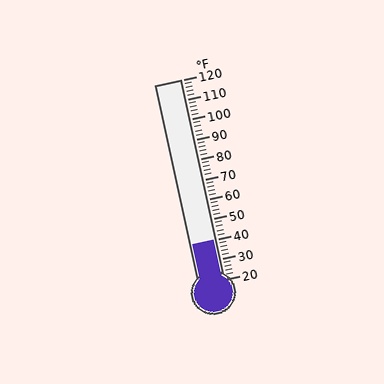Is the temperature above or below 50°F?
The temperature is below 50°F.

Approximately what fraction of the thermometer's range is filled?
The thermometer is filled to approximately 20% of its range.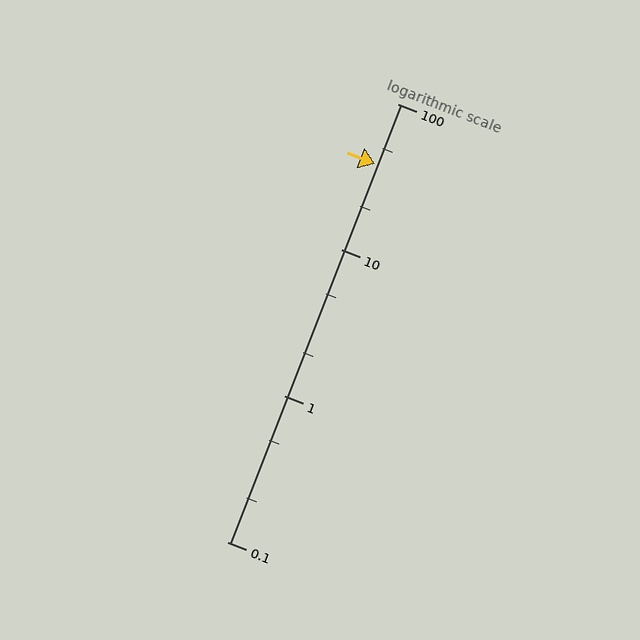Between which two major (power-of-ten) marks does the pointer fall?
The pointer is between 10 and 100.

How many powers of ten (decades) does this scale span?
The scale spans 3 decades, from 0.1 to 100.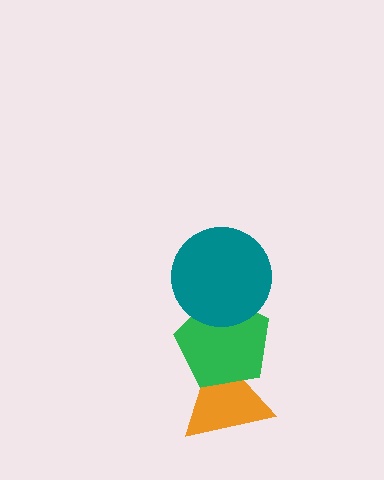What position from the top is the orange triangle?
The orange triangle is 3rd from the top.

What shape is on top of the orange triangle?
The green pentagon is on top of the orange triangle.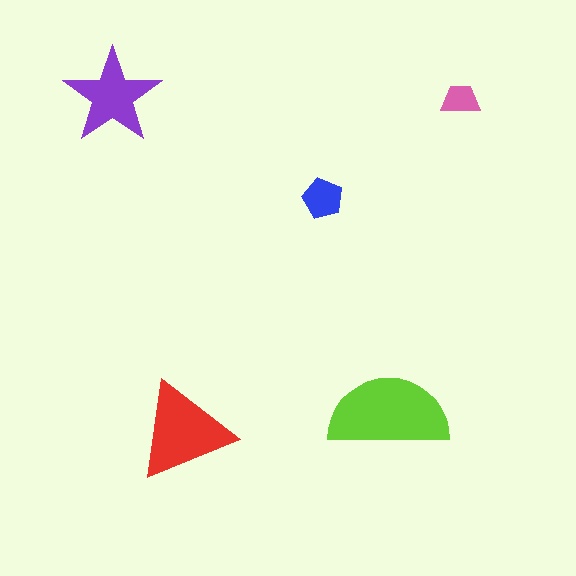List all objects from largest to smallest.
The lime semicircle, the red triangle, the purple star, the blue pentagon, the pink trapezoid.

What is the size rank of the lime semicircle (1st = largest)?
1st.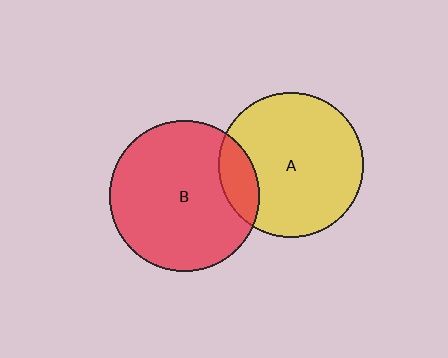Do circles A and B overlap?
Yes.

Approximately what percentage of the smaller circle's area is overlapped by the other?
Approximately 15%.